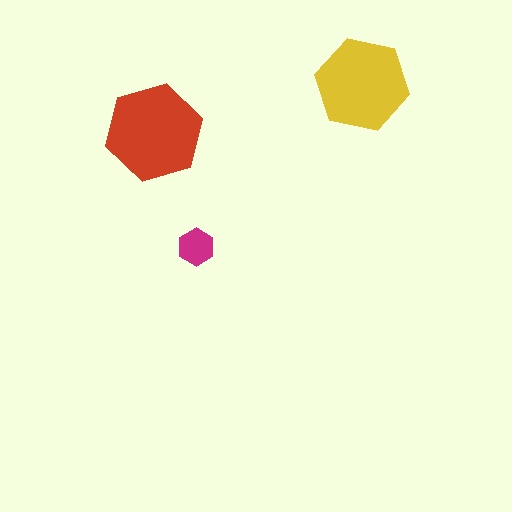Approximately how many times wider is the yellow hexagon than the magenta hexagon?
About 2.5 times wider.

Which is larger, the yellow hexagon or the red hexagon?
The red one.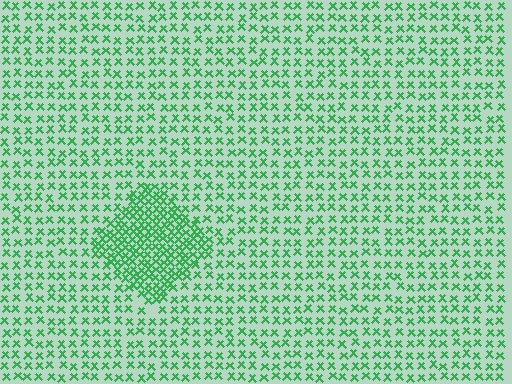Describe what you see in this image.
The image contains small green elements arranged at two different densities. A diamond-shaped region is visible where the elements are more densely packed than the surrounding area.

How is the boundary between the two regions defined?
The boundary is defined by a change in element density (approximately 2.2x ratio). All elements are the same color, size, and shape.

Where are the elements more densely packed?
The elements are more densely packed inside the diamond boundary.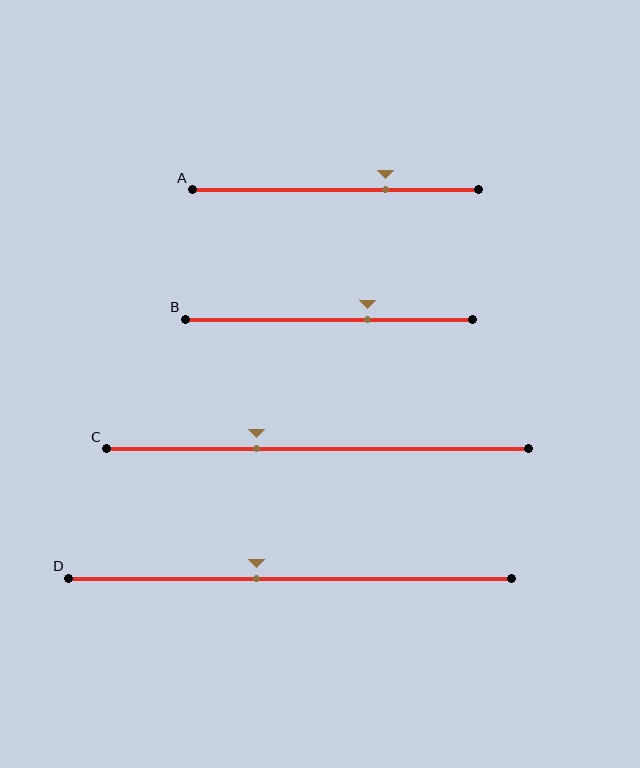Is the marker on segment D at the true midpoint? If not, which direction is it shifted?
No, the marker on segment D is shifted to the left by about 8% of the segment length.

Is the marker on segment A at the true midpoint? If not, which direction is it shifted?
No, the marker on segment A is shifted to the right by about 18% of the segment length.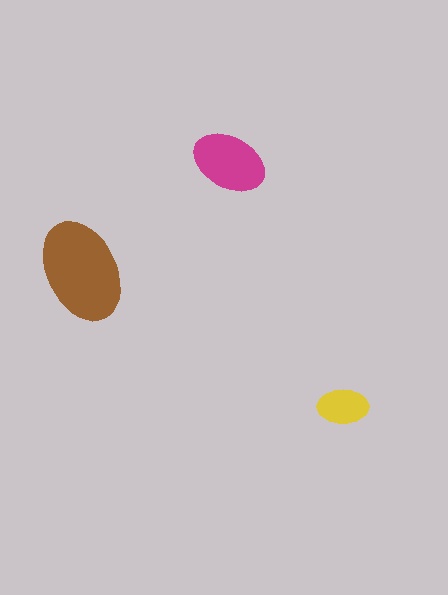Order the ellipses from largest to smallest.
the brown one, the magenta one, the yellow one.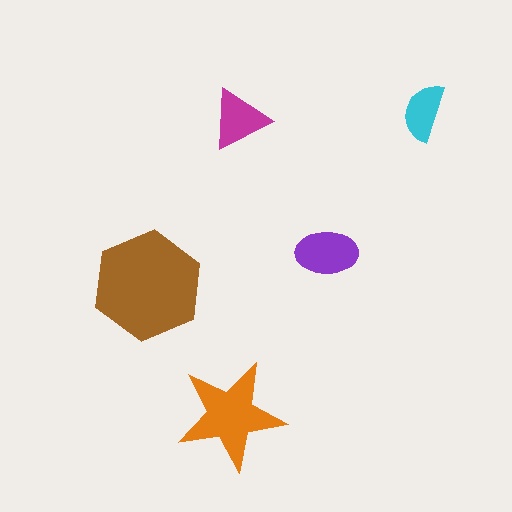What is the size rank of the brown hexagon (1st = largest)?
1st.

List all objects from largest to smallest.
The brown hexagon, the orange star, the purple ellipse, the magenta triangle, the cyan semicircle.